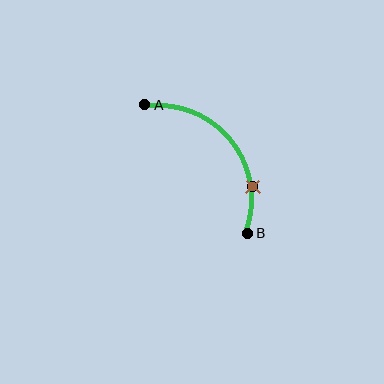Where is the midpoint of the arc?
The arc midpoint is the point on the curve farthest from the straight line joining A and B. It sits above and to the right of that line.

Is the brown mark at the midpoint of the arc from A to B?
No. The brown mark lies on the arc but is closer to endpoint B. The arc midpoint would be at the point on the curve equidistant along the arc from both A and B.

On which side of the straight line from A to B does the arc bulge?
The arc bulges above and to the right of the straight line connecting A and B.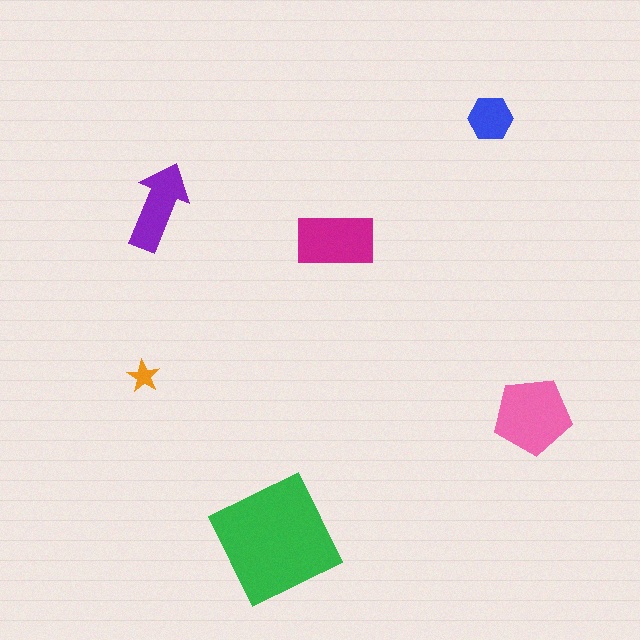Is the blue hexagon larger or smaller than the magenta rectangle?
Smaller.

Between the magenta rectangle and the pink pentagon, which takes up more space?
The pink pentagon.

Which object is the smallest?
The orange star.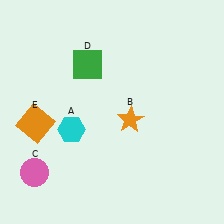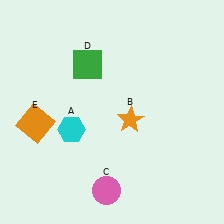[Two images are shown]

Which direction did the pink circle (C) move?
The pink circle (C) moved right.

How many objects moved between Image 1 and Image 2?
1 object moved between the two images.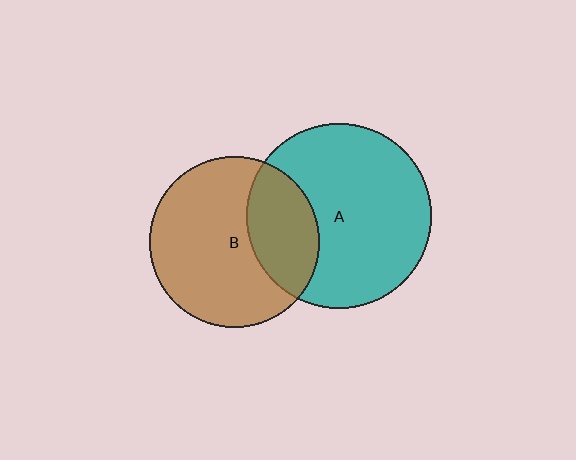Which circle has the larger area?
Circle A (teal).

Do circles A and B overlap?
Yes.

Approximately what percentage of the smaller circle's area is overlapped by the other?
Approximately 30%.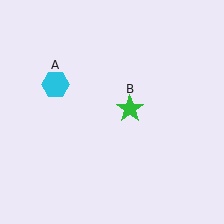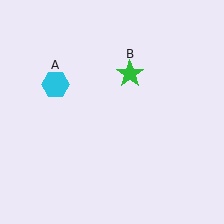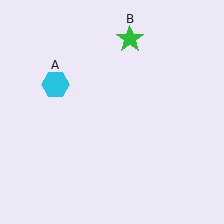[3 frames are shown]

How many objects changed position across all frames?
1 object changed position: green star (object B).